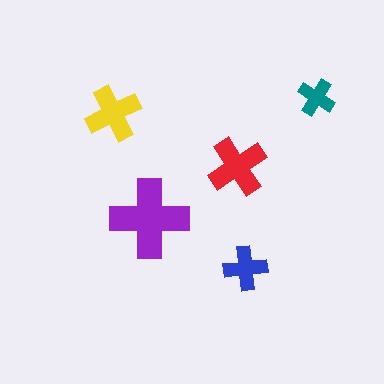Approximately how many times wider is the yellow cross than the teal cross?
About 1.5 times wider.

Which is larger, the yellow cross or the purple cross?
The purple one.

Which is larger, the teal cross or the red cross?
The red one.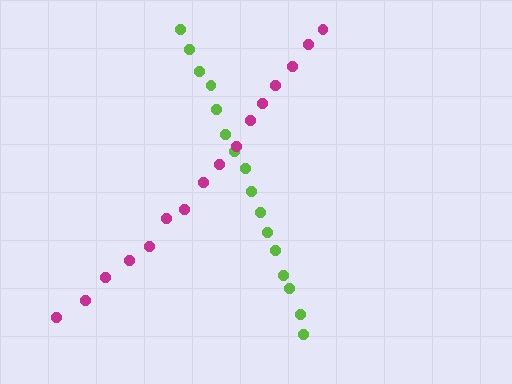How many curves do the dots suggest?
There are 2 distinct paths.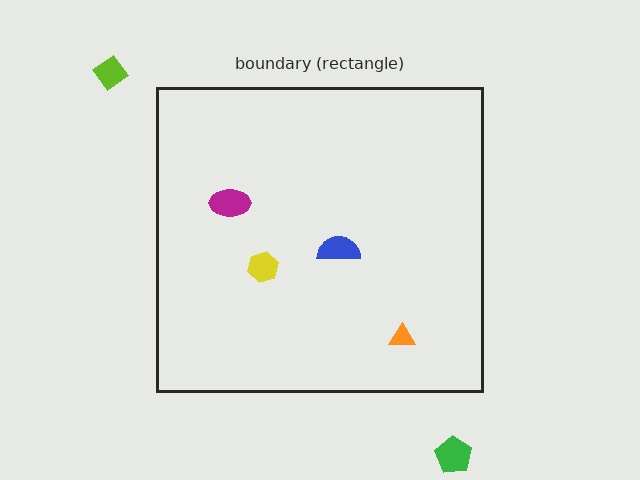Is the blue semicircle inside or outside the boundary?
Inside.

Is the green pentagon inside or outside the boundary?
Outside.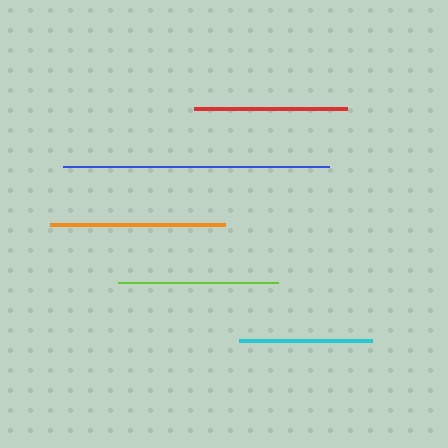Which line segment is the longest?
The blue line is the longest at approximately 266 pixels.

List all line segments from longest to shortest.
From longest to shortest: blue, orange, lime, red, cyan.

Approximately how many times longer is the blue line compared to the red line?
The blue line is approximately 1.7 times the length of the red line.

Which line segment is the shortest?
The cyan line is the shortest at approximately 132 pixels.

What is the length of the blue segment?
The blue segment is approximately 266 pixels long.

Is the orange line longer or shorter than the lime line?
The orange line is longer than the lime line.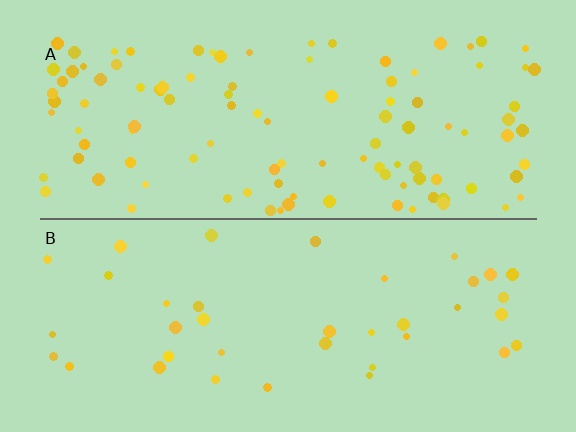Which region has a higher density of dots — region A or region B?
A (the top).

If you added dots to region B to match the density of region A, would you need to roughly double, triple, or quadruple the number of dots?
Approximately triple.